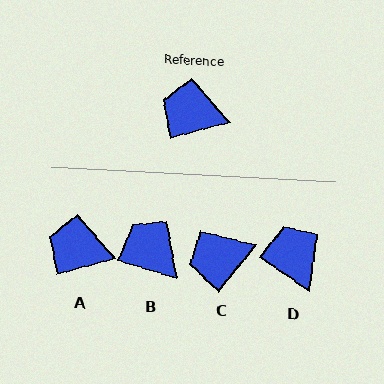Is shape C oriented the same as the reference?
No, it is off by about 35 degrees.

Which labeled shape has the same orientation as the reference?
A.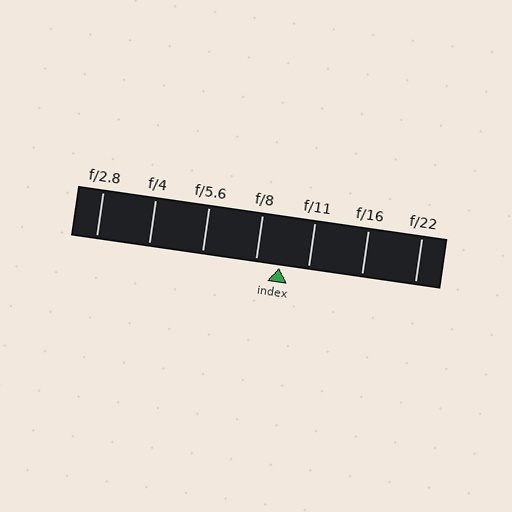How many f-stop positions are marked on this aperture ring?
There are 7 f-stop positions marked.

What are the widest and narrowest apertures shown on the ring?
The widest aperture shown is f/2.8 and the narrowest is f/22.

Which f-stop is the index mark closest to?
The index mark is closest to f/8.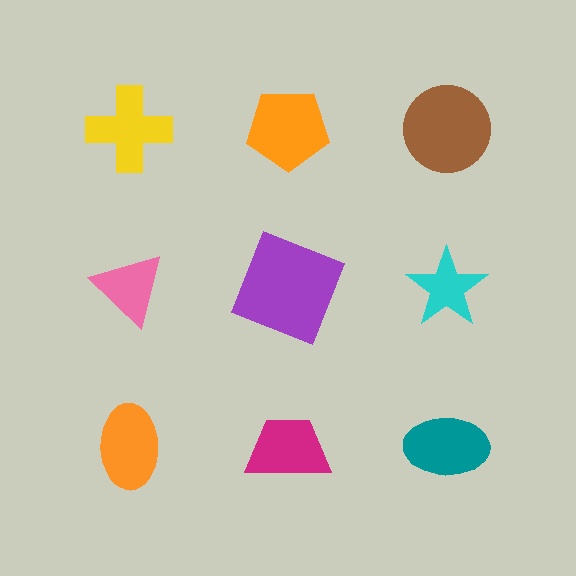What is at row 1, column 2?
An orange pentagon.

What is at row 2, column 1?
A pink triangle.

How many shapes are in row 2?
3 shapes.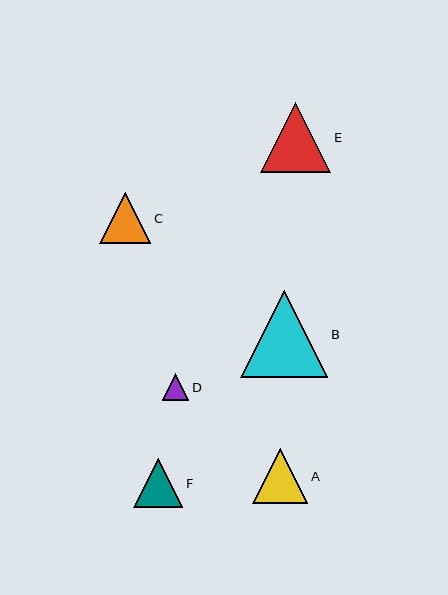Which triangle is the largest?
Triangle B is the largest with a size of approximately 87 pixels.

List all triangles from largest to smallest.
From largest to smallest: B, E, A, C, F, D.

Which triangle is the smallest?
Triangle D is the smallest with a size of approximately 27 pixels.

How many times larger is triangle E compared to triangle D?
Triangle E is approximately 2.6 times the size of triangle D.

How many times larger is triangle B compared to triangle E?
Triangle B is approximately 1.2 times the size of triangle E.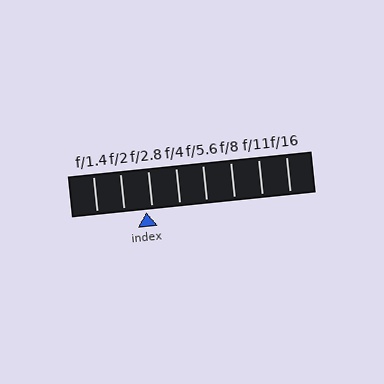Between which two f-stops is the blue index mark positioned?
The index mark is between f/2 and f/2.8.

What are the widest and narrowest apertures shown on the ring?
The widest aperture shown is f/1.4 and the narrowest is f/16.